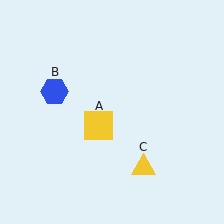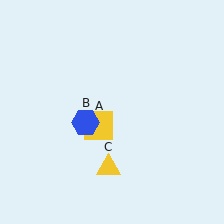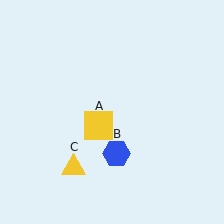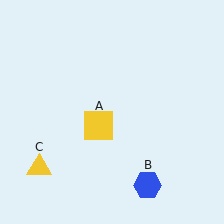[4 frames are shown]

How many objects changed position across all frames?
2 objects changed position: blue hexagon (object B), yellow triangle (object C).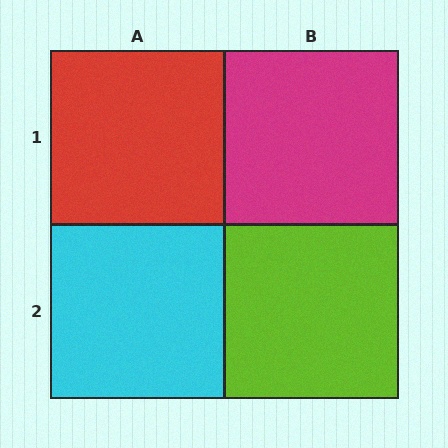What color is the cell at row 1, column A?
Red.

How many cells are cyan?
1 cell is cyan.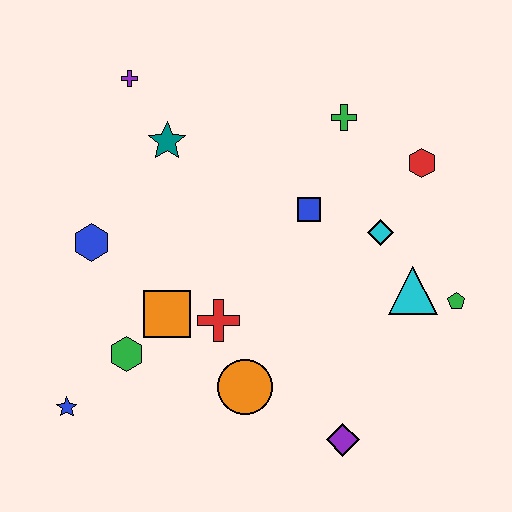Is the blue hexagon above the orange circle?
Yes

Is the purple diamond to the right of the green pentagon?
No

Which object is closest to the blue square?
The cyan diamond is closest to the blue square.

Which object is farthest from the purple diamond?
The purple cross is farthest from the purple diamond.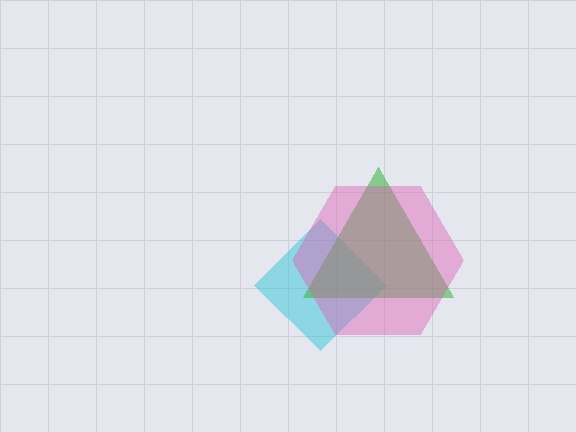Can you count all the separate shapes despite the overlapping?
Yes, there are 3 separate shapes.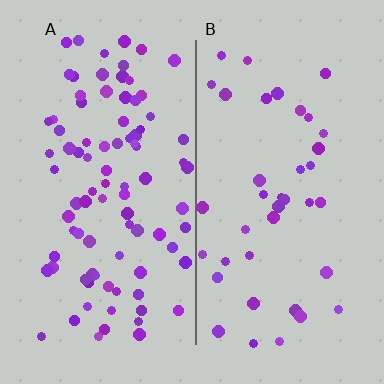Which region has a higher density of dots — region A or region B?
A (the left).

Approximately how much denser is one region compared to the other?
Approximately 2.2× — region A over region B.